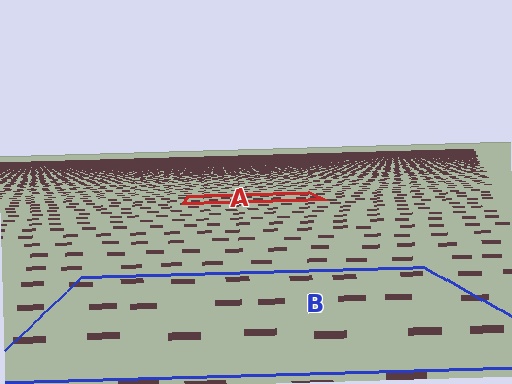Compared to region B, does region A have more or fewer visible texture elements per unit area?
Region A has more texture elements per unit area — they are packed more densely because it is farther away.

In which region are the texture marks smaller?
The texture marks are smaller in region A, because it is farther away.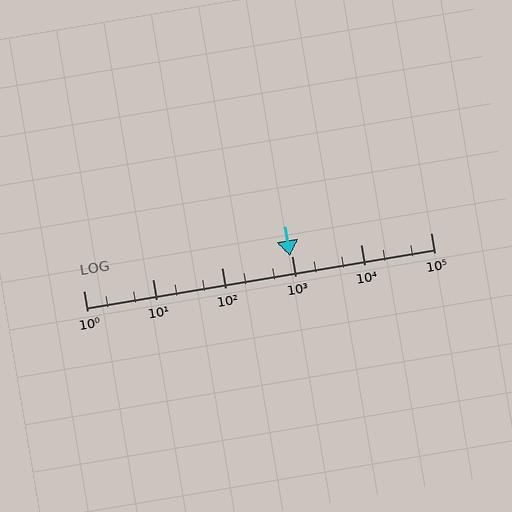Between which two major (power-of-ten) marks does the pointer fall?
The pointer is between 100 and 1000.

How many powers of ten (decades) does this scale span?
The scale spans 5 decades, from 1 to 100000.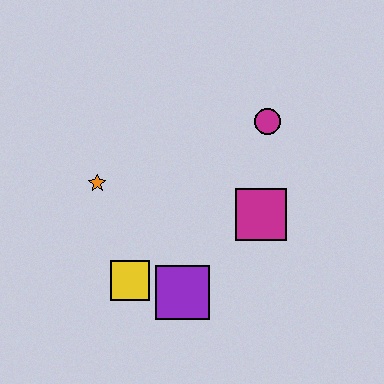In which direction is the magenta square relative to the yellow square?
The magenta square is to the right of the yellow square.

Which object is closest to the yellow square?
The purple square is closest to the yellow square.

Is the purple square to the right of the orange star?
Yes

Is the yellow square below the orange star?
Yes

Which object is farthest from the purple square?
The magenta circle is farthest from the purple square.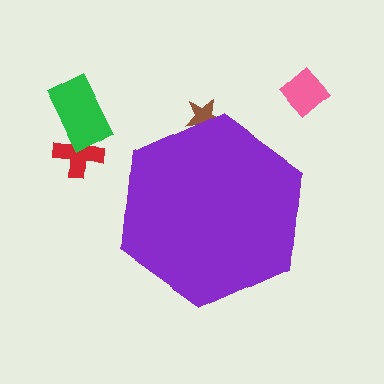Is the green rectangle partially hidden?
No, the green rectangle is fully visible.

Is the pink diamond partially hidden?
No, the pink diamond is fully visible.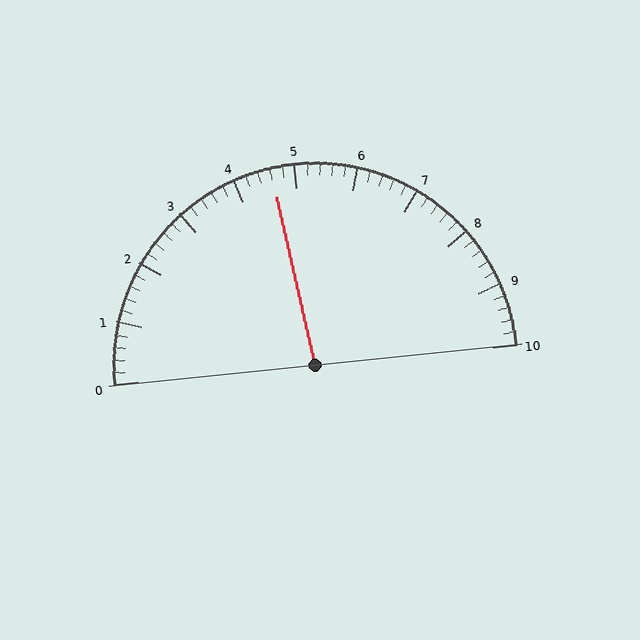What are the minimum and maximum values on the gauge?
The gauge ranges from 0 to 10.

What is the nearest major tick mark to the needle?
The nearest major tick mark is 5.